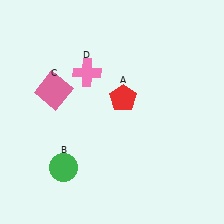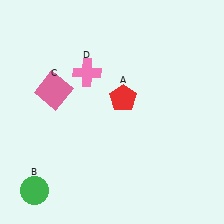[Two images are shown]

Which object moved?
The green circle (B) moved left.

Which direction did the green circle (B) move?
The green circle (B) moved left.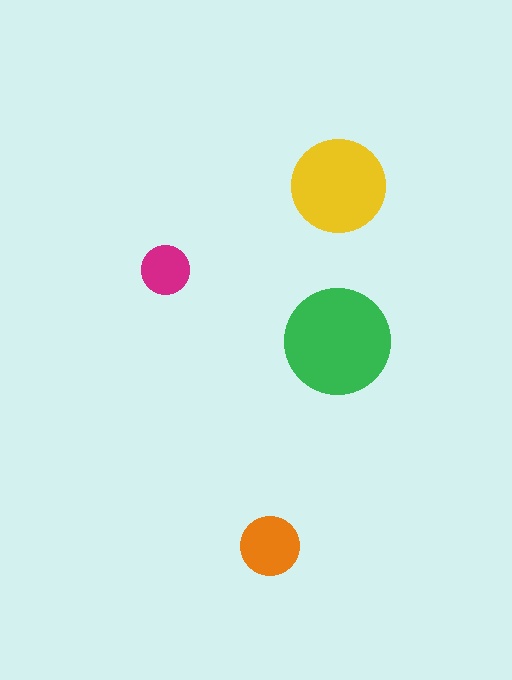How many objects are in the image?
There are 4 objects in the image.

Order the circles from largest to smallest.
the green one, the yellow one, the orange one, the magenta one.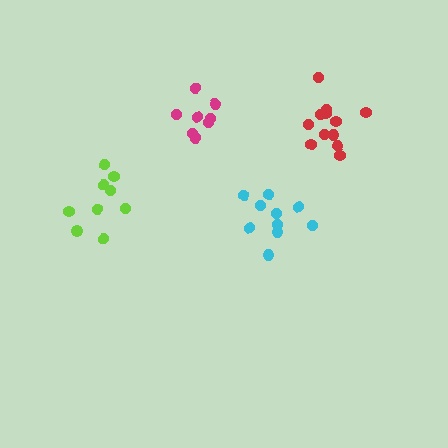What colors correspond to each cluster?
The clusters are colored: magenta, lime, red, cyan.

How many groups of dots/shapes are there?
There are 4 groups.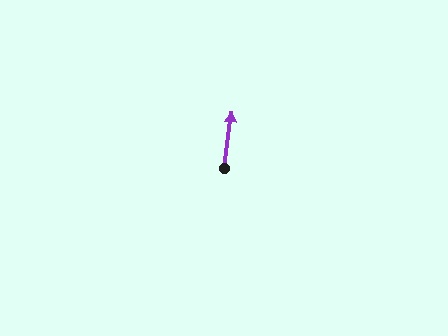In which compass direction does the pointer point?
North.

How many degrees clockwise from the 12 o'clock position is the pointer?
Approximately 8 degrees.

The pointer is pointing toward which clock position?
Roughly 12 o'clock.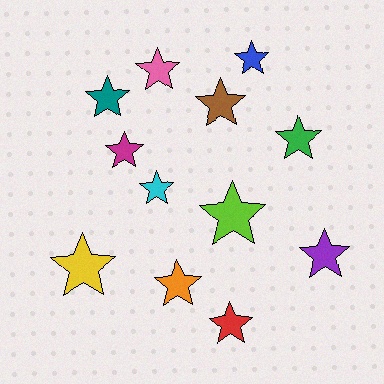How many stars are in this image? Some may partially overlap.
There are 12 stars.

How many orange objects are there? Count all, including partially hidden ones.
There is 1 orange object.